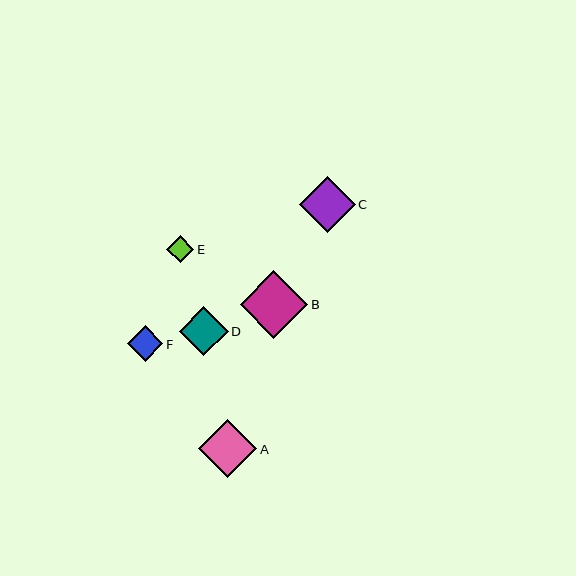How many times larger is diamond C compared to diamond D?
Diamond C is approximately 1.2 times the size of diamond D.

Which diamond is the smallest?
Diamond E is the smallest with a size of approximately 27 pixels.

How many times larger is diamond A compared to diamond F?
Diamond A is approximately 1.6 times the size of diamond F.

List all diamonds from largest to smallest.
From largest to smallest: B, A, C, D, F, E.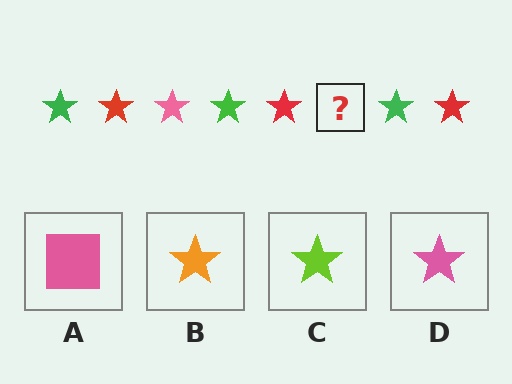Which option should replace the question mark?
Option D.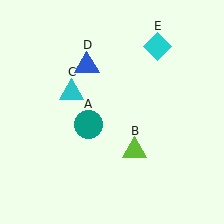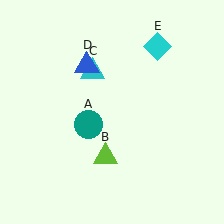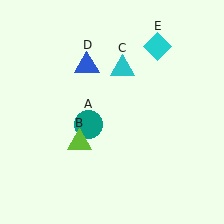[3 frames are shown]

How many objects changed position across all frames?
2 objects changed position: lime triangle (object B), cyan triangle (object C).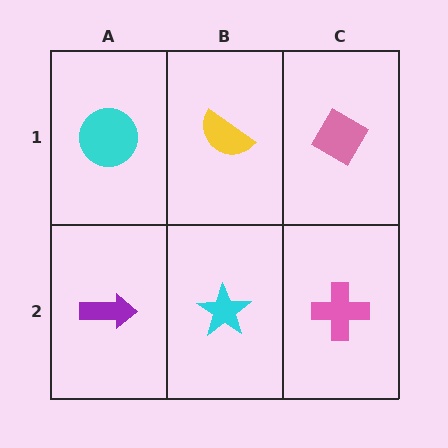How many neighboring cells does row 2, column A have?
2.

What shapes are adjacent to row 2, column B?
A yellow semicircle (row 1, column B), a purple arrow (row 2, column A), a pink cross (row 2, column C).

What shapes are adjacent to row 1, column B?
A cyan star (row 2, column B), a cyan circle (row 1, column A), a pink diamond (row 1, column C).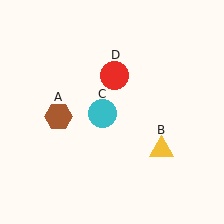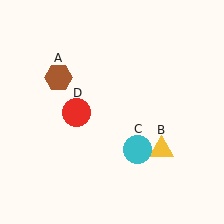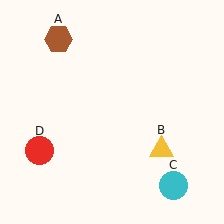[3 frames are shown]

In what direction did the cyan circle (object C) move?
The cyan circle (object C) moved down and to the right.